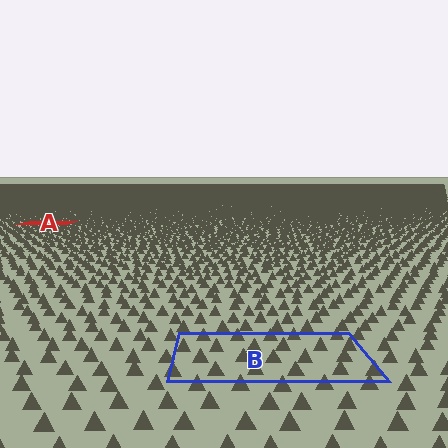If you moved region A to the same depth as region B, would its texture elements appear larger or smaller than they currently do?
They would appear larger. At a closer depth, the same texture elements are projected at a bigger on-screen size.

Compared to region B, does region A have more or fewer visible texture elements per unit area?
Region A has more texture elements per unit area — they are packed more densely because it is farther away.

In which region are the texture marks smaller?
The texture marks are smaller in region A, because it is farther away.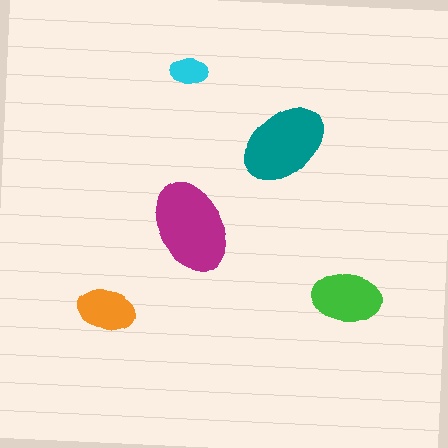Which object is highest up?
The cyan ellipse is topmost.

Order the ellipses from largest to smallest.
the magenta one, the teal one, the green one, the orange one, the cyan one.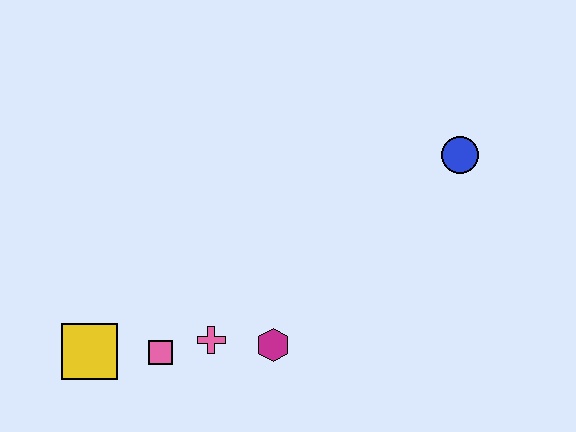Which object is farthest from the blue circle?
The yellow square is farthest from the blue circle.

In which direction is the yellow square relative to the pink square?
The yellow square is to the left of the pink square.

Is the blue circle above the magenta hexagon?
Yes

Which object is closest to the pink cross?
The pink square is closest to the pink cross.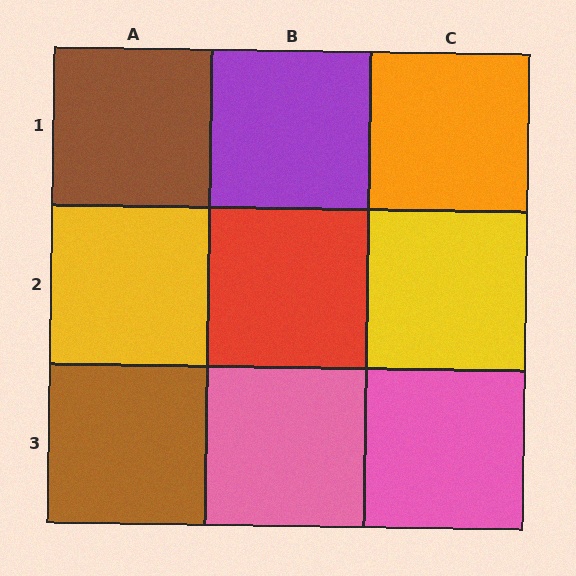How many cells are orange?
1 cell is orange.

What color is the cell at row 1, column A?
Brown.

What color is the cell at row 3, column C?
Pink.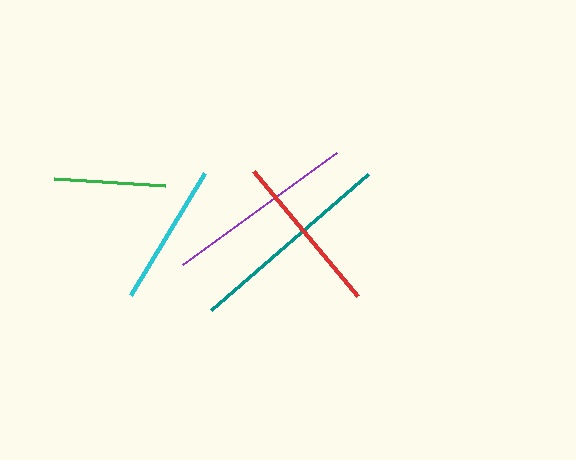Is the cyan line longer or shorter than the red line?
The red line is longer than the cyan line.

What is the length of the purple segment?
The purple segment is approximately 190 pixels long.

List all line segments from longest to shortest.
From longest to shortest: teal, purple, red, cyan, green.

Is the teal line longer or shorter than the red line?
The teal line is longer than the red line.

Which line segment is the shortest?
The green line is the shortest at approximately 112 pixels.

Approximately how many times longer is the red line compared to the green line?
The red line is approximately 1.5 times the length of the green line.